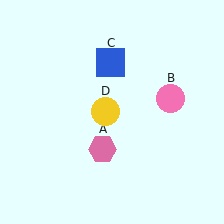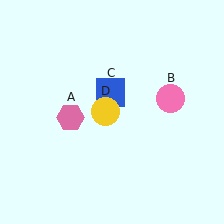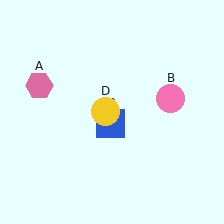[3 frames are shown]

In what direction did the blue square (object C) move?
The blue square (object C) moved down.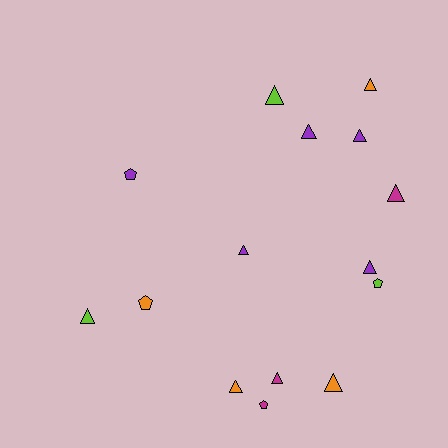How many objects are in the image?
There are 15 objects.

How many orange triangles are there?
There are 3 orange triangles.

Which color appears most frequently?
Purple, with 5 objects.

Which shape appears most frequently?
Triangle, with 11 objects.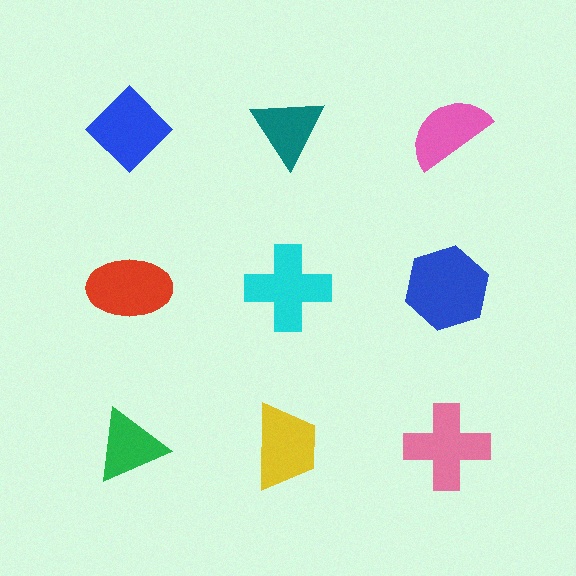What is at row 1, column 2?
A teal triangle.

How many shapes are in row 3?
3 shapes.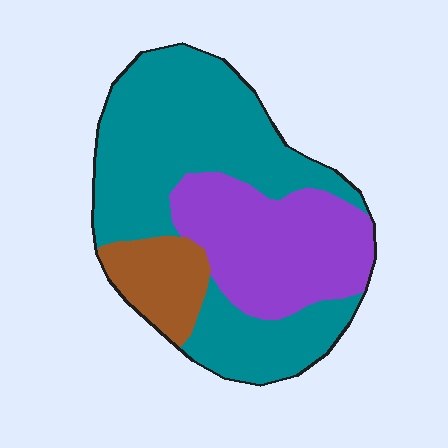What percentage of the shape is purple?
Purple takes up about one third (1/3) of the shape.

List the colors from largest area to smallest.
From largest to smallest: teal, purple, brown.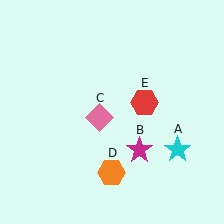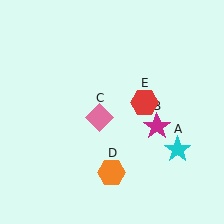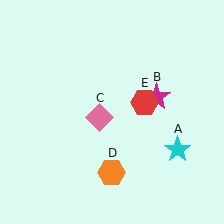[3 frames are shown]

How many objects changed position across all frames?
1 object changed position: magenta star (object B).